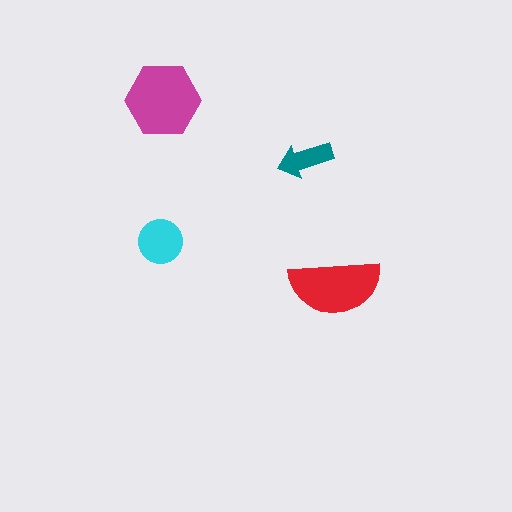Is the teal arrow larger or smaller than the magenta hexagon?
Smaller.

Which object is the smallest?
The teal arrow.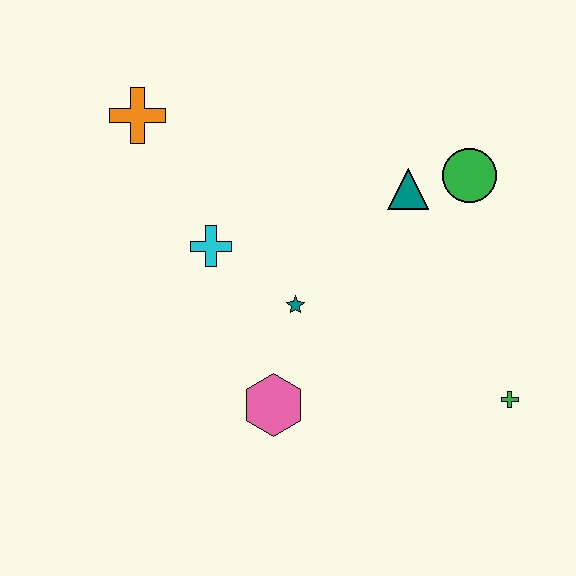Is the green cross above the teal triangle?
No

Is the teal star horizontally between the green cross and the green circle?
No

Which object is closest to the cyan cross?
The teal star is closest to the cyan cross.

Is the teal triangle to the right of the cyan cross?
Yes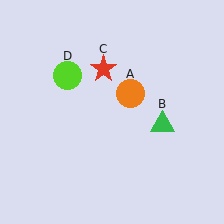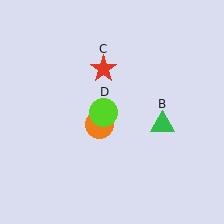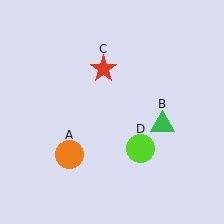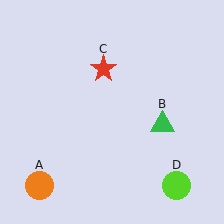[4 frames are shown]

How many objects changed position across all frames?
2 objects changed position: orange circle (object A), lime circle (object D).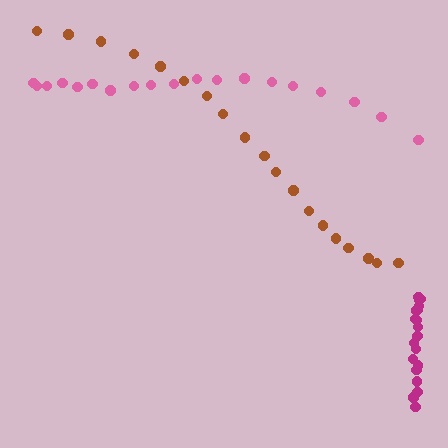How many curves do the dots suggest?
There are 3 distinct paths.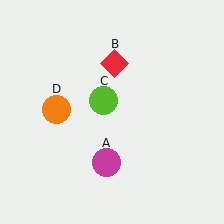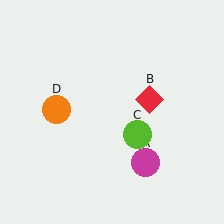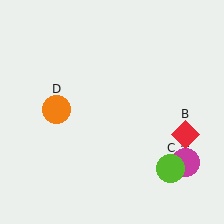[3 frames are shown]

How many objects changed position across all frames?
3 objects changed position: magenta circle (object A), red diamond (object B), lime circle (object C).